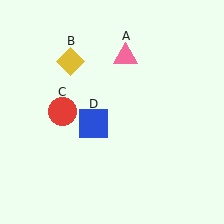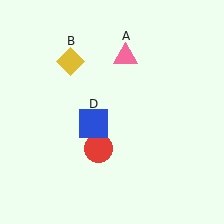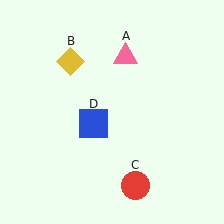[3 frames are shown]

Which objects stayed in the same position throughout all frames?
Pink triangle (object A) and yellow diamond (object B) and blue square (object D) remained stationary.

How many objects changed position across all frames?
1 object changed position: red circle (object C).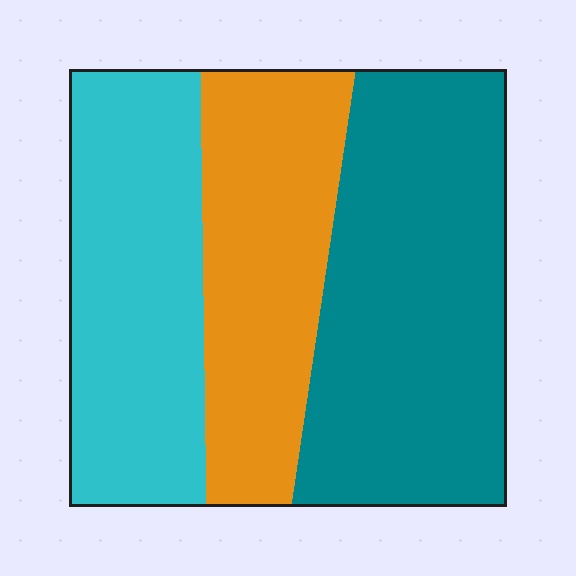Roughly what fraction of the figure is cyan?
Cyan takes up about one third (1/3) of the figure.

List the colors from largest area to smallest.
From largest to smallest: teal, cyan, orange.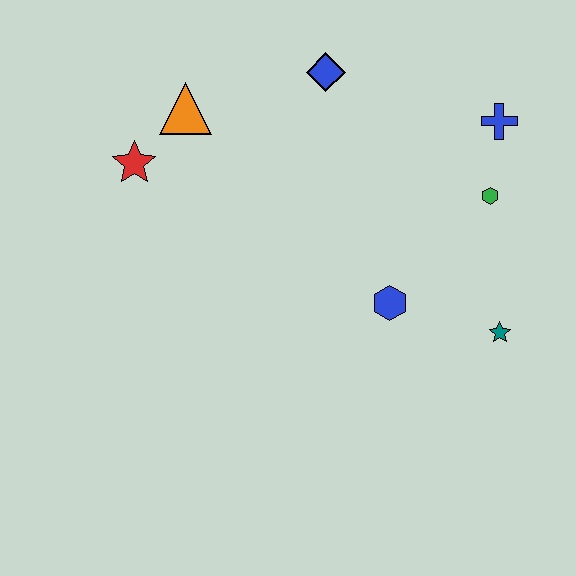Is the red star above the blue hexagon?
Yes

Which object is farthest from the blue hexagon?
The red star is farthest from the blue hexagon.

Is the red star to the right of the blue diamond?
No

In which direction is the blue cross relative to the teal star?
The blue cross is above the teal star.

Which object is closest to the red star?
The orange triangle is closest to the red star.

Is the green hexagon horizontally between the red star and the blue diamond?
No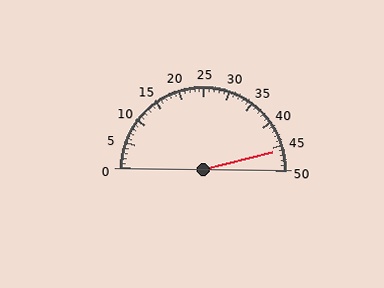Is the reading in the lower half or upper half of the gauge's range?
The reading is in the upper half of the range (0 to 50).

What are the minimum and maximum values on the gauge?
The gauge ranges from 0 to 50.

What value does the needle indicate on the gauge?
The needle indicates approximately 46.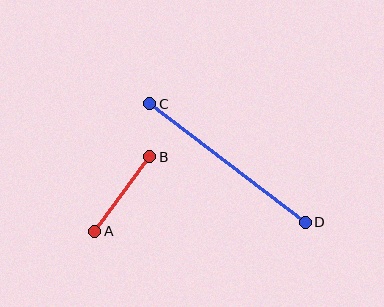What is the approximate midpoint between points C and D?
The midpoint is at approximately (227, 163) pixels.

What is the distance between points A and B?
The distance is approximately 92 pixels.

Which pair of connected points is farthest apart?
Points C and D are farthest apart.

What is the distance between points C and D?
The distance is approximately 196 pixels.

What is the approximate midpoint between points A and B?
The midpoint is at approximately (122, 194) pixels.